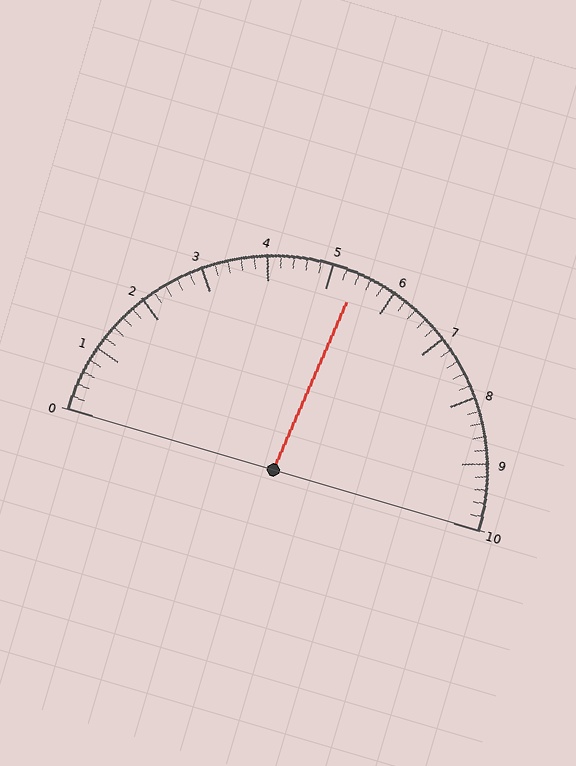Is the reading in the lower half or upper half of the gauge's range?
The reading is in the upper half of the range (0 to 10).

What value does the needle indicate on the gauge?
The needle indicates approximately 5.4.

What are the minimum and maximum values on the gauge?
The gauge ranges from 0 to 10.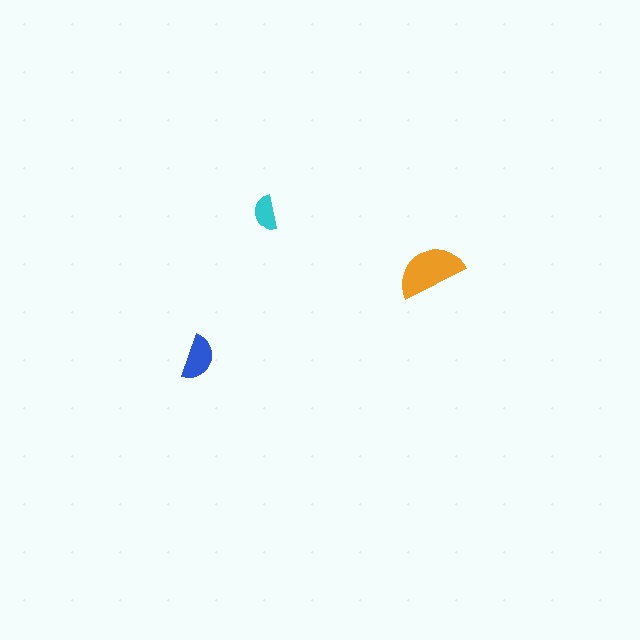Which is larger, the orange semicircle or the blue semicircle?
The orange one.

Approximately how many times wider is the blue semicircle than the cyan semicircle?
About 1.5 times wider.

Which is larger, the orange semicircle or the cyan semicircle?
The orange one.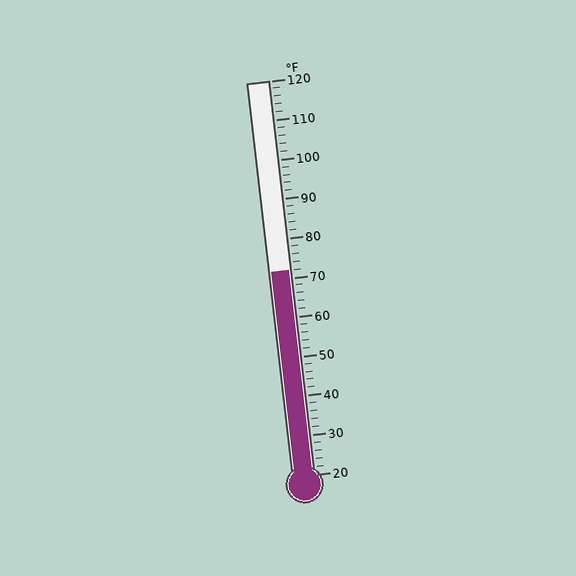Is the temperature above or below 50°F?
The temperature is above 50°F.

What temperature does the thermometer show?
The thermometer shows approximately 72°F.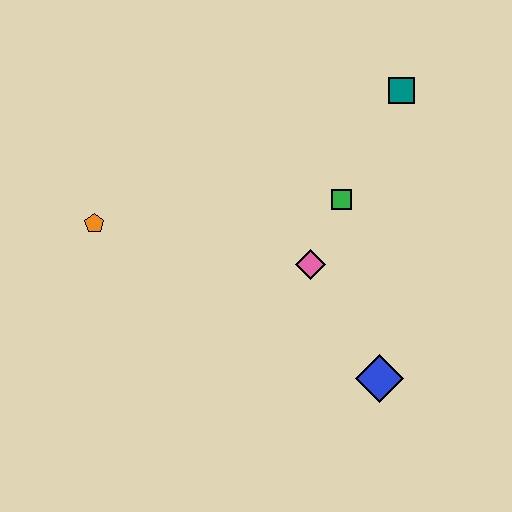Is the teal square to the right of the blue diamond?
Yes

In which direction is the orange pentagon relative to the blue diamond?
The orange pentagon is to the left of the blue diamond.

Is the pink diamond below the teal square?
Yes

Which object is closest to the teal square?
The green square is closest to the teal square.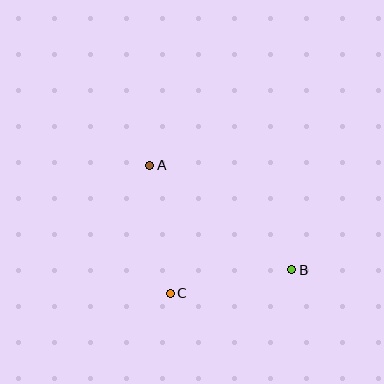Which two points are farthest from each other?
Points A and B are farthest from each other.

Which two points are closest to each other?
Points B and C are closest to each other.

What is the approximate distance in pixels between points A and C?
The distance between A and C is approximately 130 pixels.